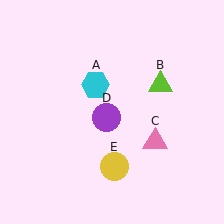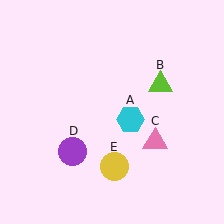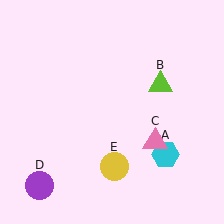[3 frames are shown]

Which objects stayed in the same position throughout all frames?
Lime triangle (object B) and pink triangle (object C) and yellow circle (object E) remained stationary.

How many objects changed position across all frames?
2 objects changed position: cyan hexagon (object A), purple circle (object D).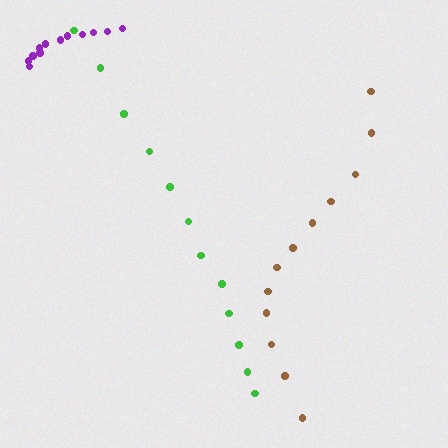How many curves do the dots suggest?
There are 3 distinct paths.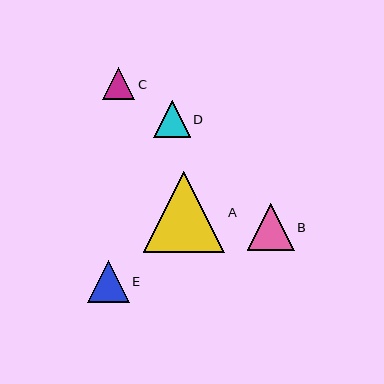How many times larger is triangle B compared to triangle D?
Triangle B is approximately 1.3 times the size of triangle D.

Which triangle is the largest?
Triangle A is the largest with a size of approximately 81 pixels.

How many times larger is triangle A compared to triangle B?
Triangle A is approximately 1.7 times the size of triangle B.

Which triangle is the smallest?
Triangle C is the smallest with a size of approximately 33 pixels.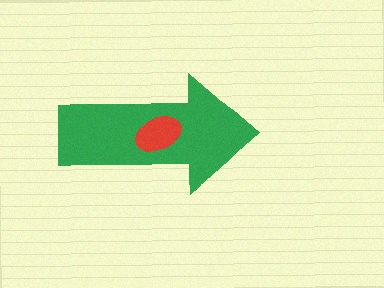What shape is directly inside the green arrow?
The red ellipse.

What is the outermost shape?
The green arrow.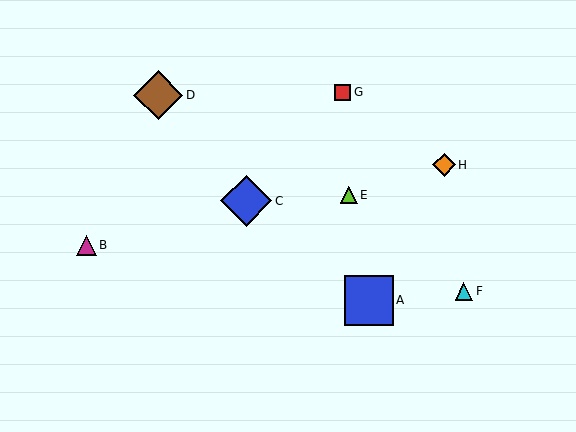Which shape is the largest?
The blue diamond (labeled C) is the largest.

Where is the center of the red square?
The center of the red square is at (342, 92).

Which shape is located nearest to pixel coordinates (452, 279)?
The cyan triangle (labeled F) at (464, 291) is nearest to that location.